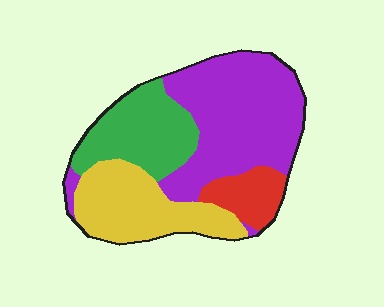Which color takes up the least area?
Red, at roughly 10%.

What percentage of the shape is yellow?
Yellow takes up about one quarter (1/4) of the shape.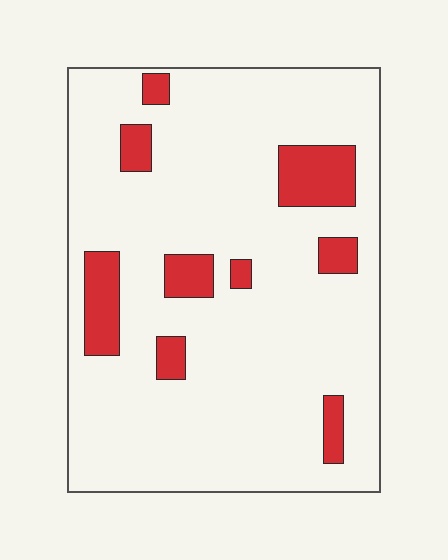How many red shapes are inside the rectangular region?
9.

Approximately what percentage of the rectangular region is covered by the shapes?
Approximately 15%.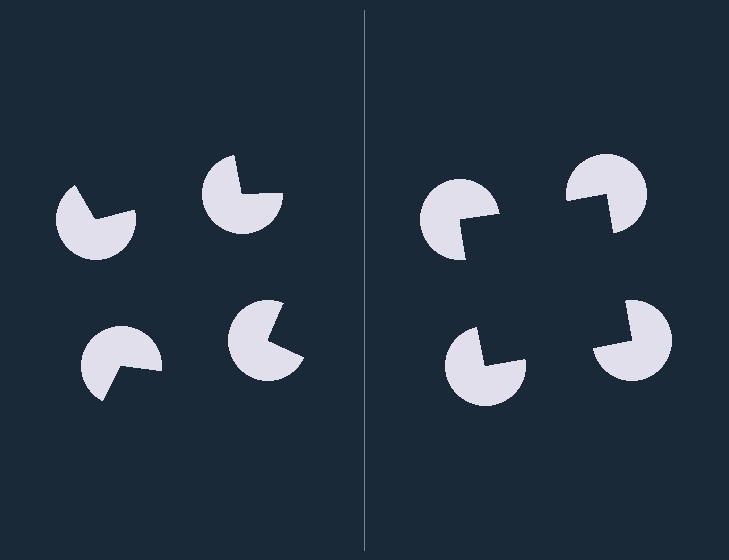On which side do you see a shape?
An illusory square appears on the right side. On the left side the wedge cuts are rotated, so no coherent shape forms.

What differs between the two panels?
The pac-man discs are positioned identically on both sides; only the wedge orientations differ. On the right they align to a square; on the left they are misaligned.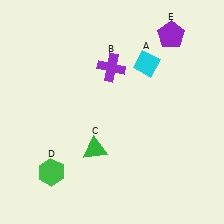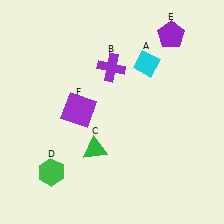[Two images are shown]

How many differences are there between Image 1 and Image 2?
There is 1 difference between the two images.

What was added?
A purple square (F) was added in Image 2.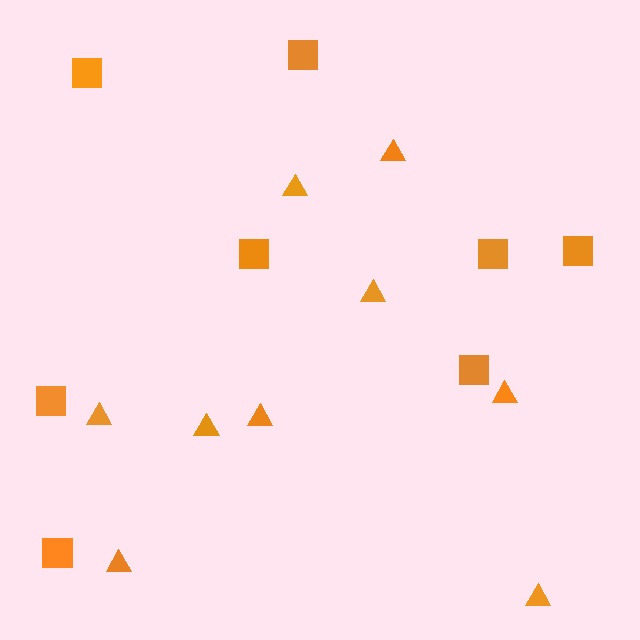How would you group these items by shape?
There are 2 groups: one group of triangles (9) and one group of squares (8).